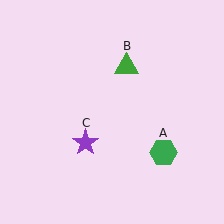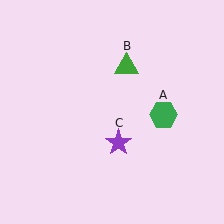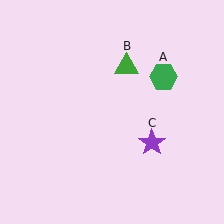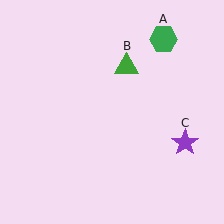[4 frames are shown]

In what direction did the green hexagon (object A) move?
The green hexagon (object A) moved up.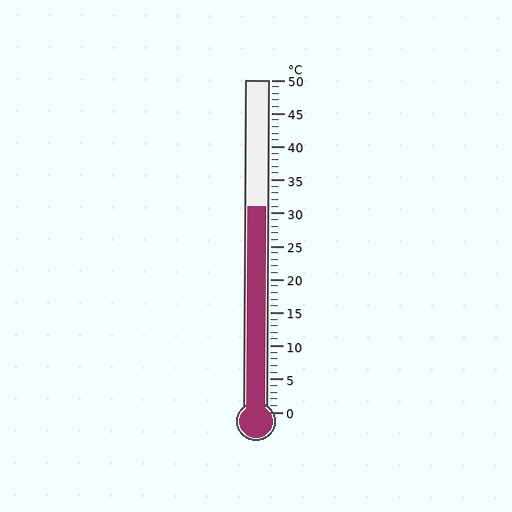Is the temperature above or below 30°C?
The temperature is above 30°C.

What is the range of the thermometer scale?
The thermometer scale ranges from 0°C to 50°C.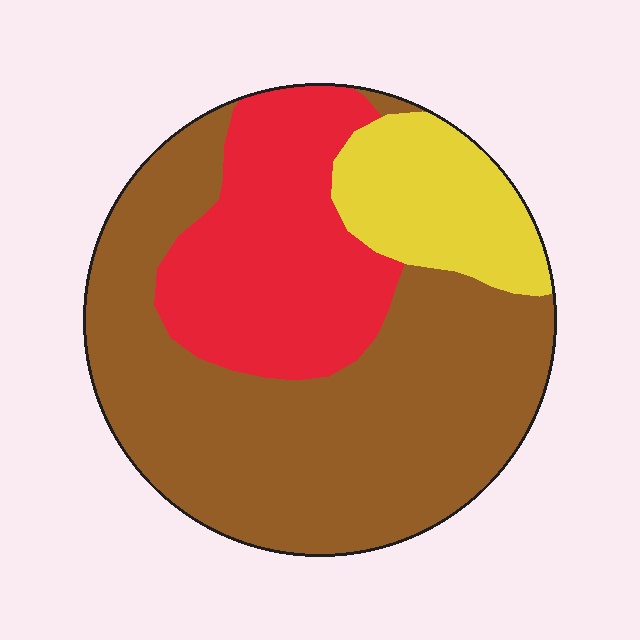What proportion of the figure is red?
Red takes up about one quarter (1/4) of the figure.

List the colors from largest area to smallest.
From largest to smallest: brown, red, yellow.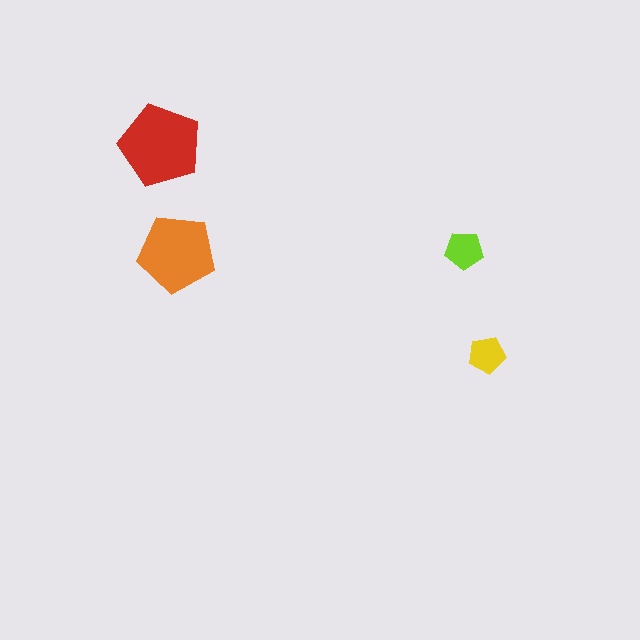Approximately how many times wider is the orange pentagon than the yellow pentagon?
About 2 times wider.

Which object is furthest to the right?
The yellow pentagon is rightmost.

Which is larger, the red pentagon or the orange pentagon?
The red one.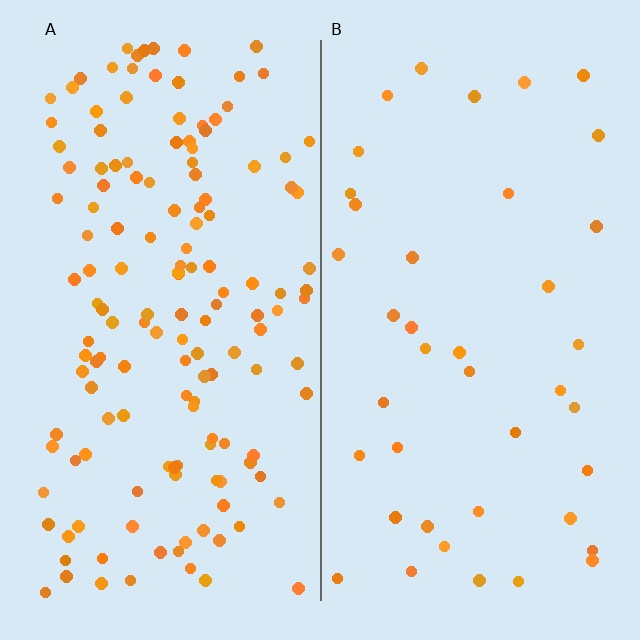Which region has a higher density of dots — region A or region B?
A (the left).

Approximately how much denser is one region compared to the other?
Approximately 3.7× — region A over region B.